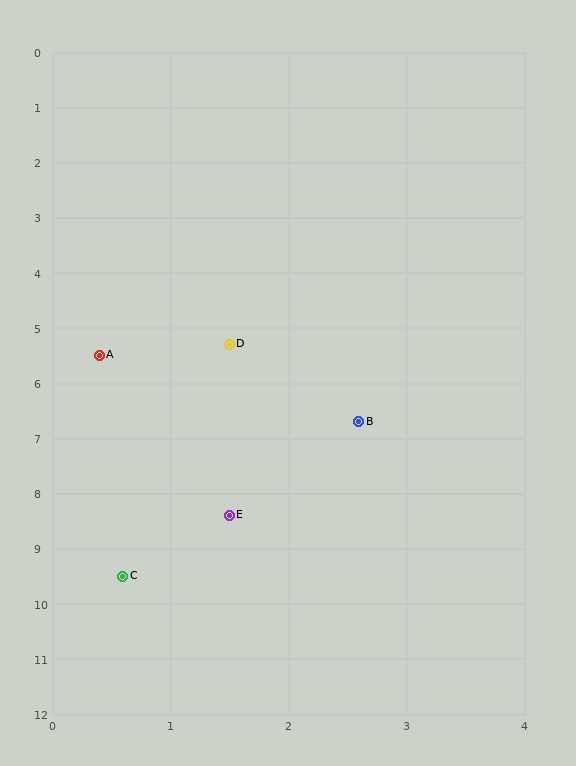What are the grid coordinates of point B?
Point B is at approximately (2.6, 6.7).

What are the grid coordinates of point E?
Point E is at approximately (1.5, 8.4).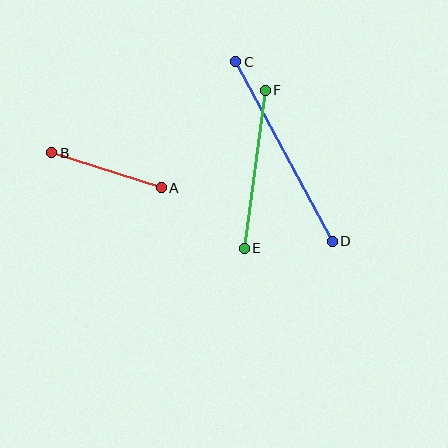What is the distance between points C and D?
The distance is approximately 204 pixels.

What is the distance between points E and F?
The distance is approximately 159 pixels.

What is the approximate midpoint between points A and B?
The midpoint is at approximately (106, 170) pixels.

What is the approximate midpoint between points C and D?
The midpoint is at approximately (284, 151) pixels.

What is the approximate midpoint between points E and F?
The midpoint is at approximately (255, 169) pixels.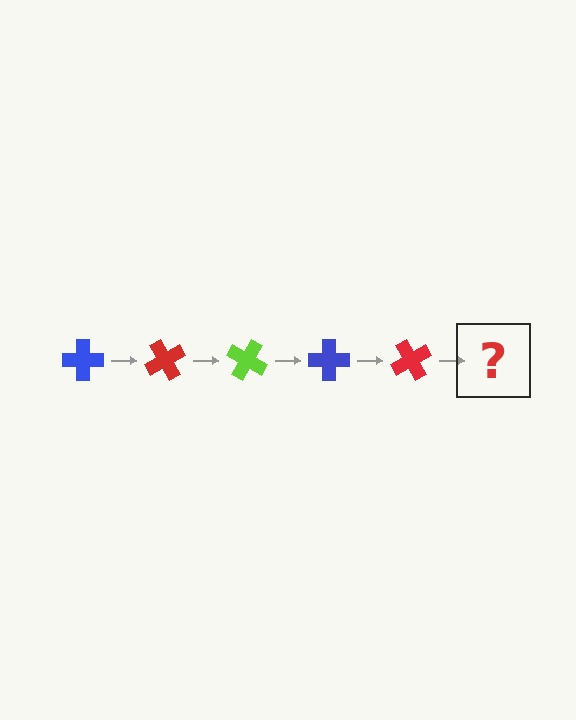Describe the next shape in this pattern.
It should be a lime cross, rotated 300 degrees from the start.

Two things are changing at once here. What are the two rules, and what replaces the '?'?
The two rules are that it rotates 60 degrees each step and the color cycles through blue, red, and lime. The '?' should be a lime cross, rotated 300 degrees from the start.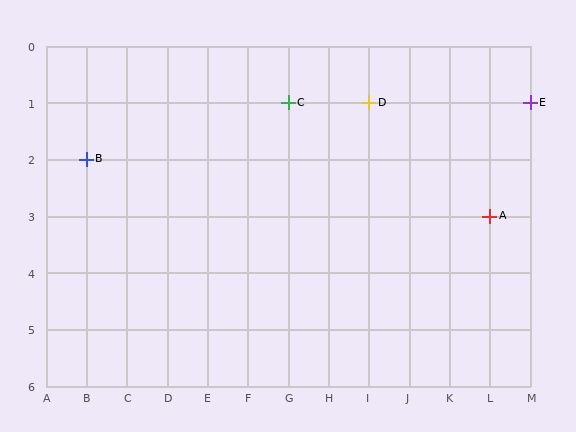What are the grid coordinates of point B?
Point B is at grid coordinates (B, 2).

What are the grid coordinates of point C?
Point C is at grid coordinates (G, 1).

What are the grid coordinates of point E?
Point E is at grid coordinates (M, 1).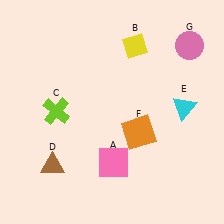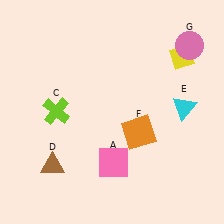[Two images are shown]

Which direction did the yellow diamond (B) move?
The yellow diamond (B) moved right.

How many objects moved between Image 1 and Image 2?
1 object moved between the two images.